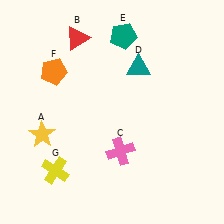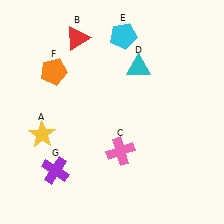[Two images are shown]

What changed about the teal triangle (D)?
In Image 1, D is teal. In Image 2, it changed to cyan.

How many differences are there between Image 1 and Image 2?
There are 3 differences between the two images.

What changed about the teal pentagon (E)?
In Image 1, E is teal. In Image 2, it changed to cyan.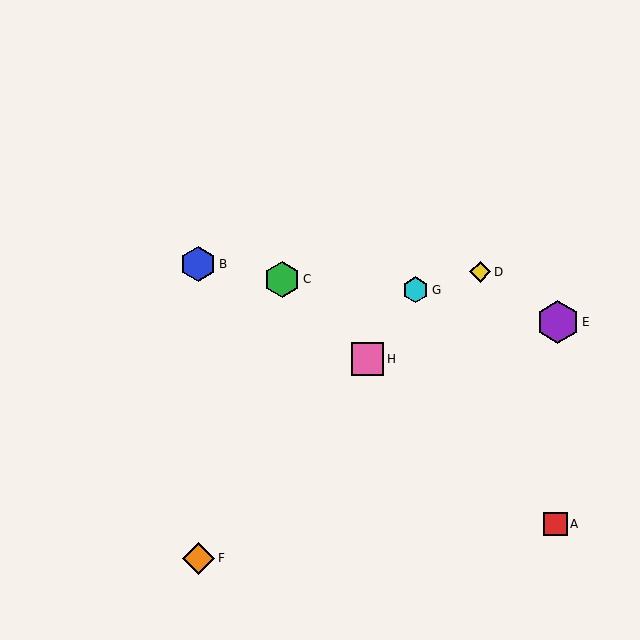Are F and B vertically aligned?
Yes, both are at x≈198.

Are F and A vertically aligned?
No, F is at x≈198 and A is at x≈555.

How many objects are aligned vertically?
2 objects (B, F) are aligned vertically.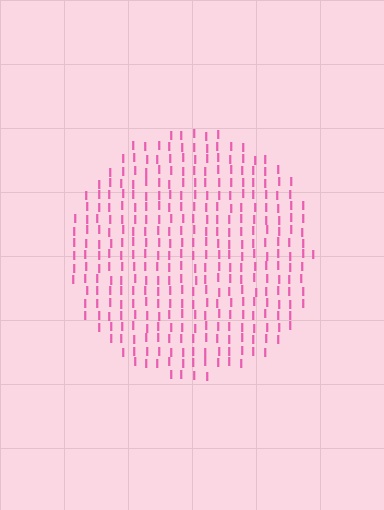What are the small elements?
The small elements are letter I's.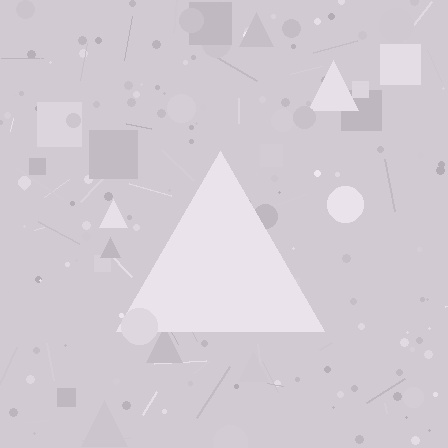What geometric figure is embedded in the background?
A triangle is embedded in the background.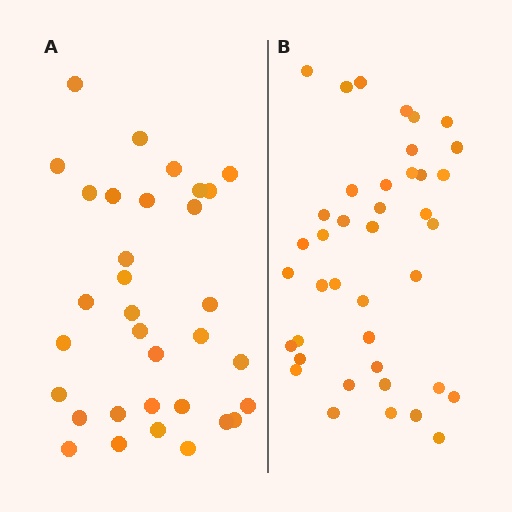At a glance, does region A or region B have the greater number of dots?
Region B (the right region) has more dots.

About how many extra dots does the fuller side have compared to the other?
Region B has roughly 8 or so more dots than region A.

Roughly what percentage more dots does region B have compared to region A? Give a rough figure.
About 20% more.